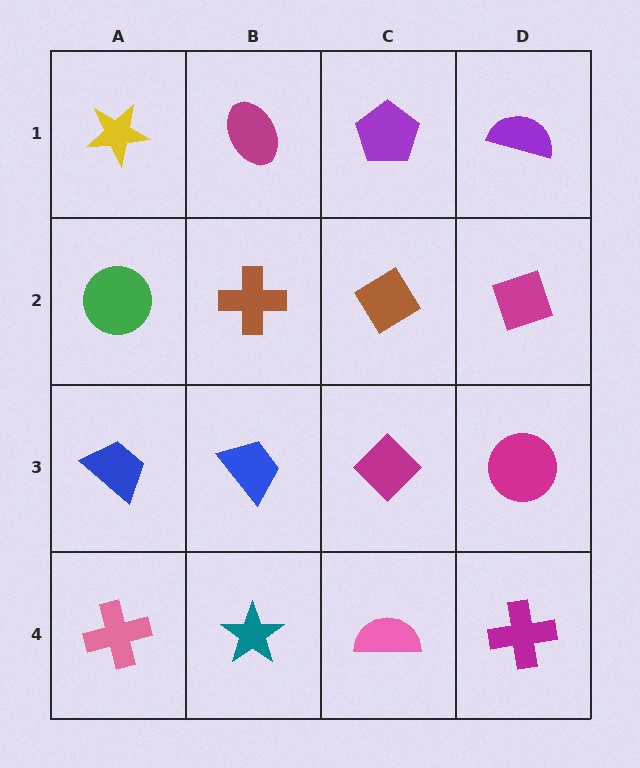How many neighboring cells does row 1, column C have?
3.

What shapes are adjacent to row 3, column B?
A brown cross (row 2, column B), a teal star (row 4, column B), a blue trapezoid (row 3, column A), a magenta diamond (row 3, column C).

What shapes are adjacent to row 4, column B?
A blue trapezoid (row 3, column B), a pink cross (row 4, column A), a pink semicircle (row 4, column C).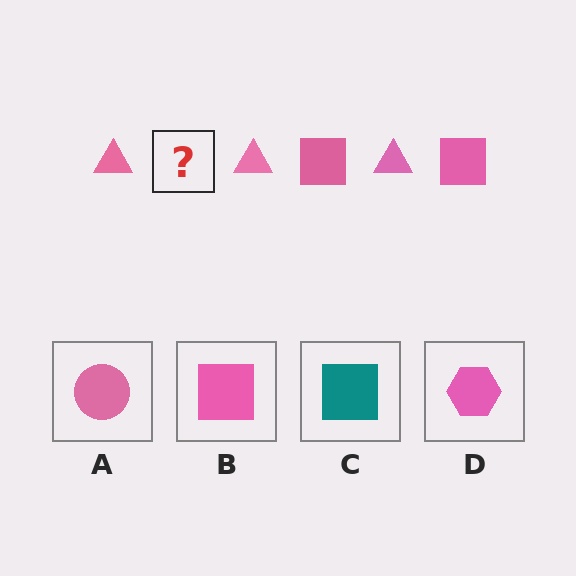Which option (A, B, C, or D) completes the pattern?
B.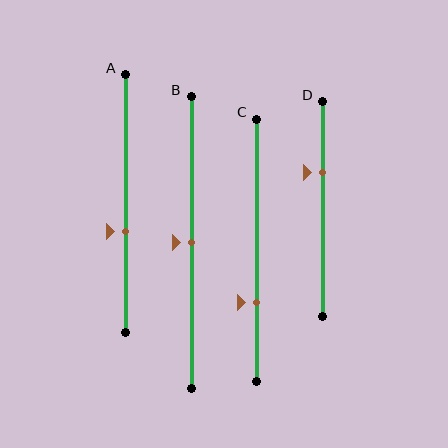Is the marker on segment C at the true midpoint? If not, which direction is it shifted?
No, the marker on segment C is shifted downward by about 20% of the segment length.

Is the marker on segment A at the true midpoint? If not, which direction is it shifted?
No, the marker on segment A is shifted downward by about 11% of the segment length.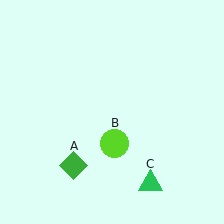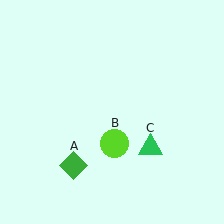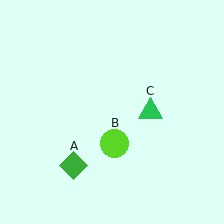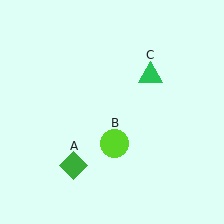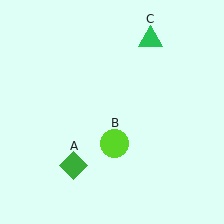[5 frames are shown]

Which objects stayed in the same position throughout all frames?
Green diamond (object A) and lime circle (object B) remained stationary.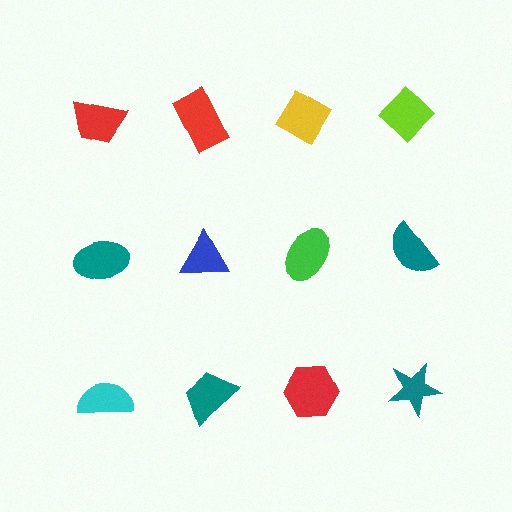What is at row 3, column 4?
A teal star.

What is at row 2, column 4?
A teal semicircle.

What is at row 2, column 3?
A green ellipse.